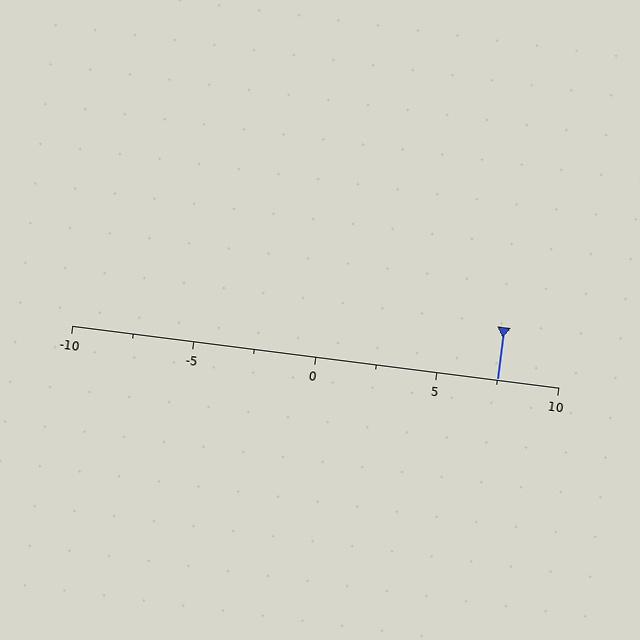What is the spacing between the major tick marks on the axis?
The major ticks are spaced 5 apart.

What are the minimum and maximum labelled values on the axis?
The axis runs from -10 to 10.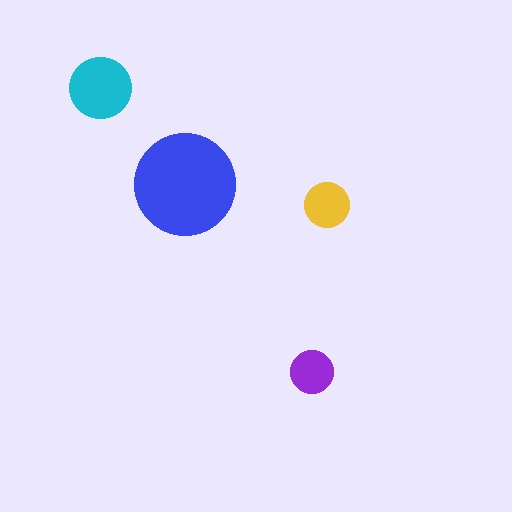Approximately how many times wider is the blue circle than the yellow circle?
About 2.5 times wider.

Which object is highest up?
The cyan circle is topmost.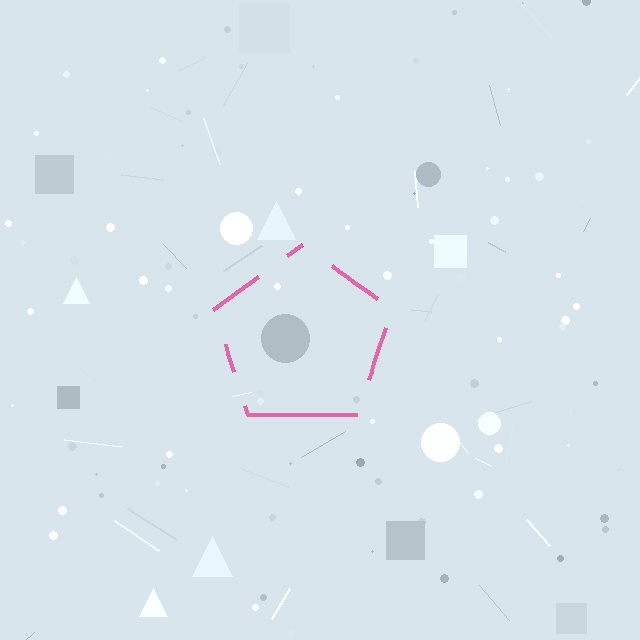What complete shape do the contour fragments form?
The contour fragments form a pentagon.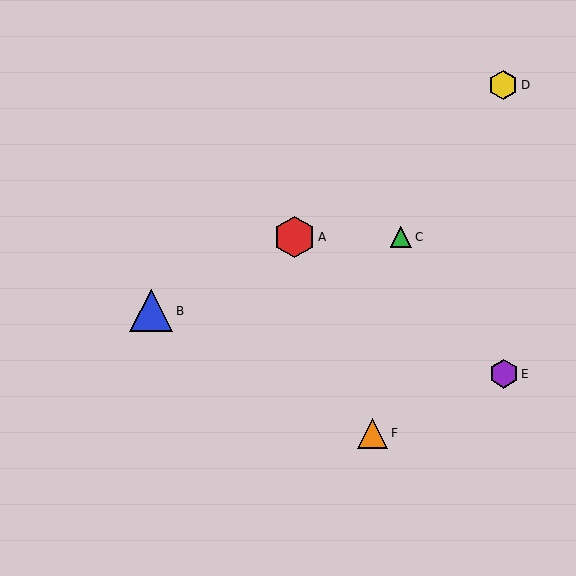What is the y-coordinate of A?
Object A is at y≈237.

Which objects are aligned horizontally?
Objects A, C are aligned horizontally.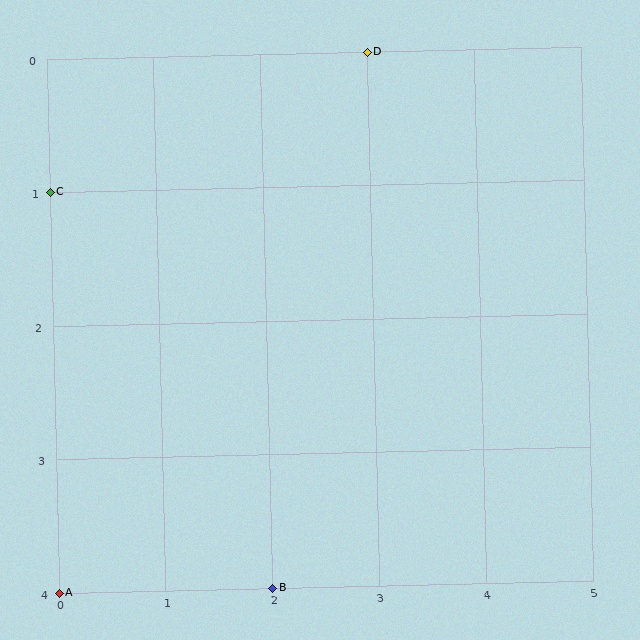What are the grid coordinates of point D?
Point D is at grid coordinates (3, 0).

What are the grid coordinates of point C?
Point C is at grid coordinates (0, 1).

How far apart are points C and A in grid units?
Points C and A are 3 rows apart.